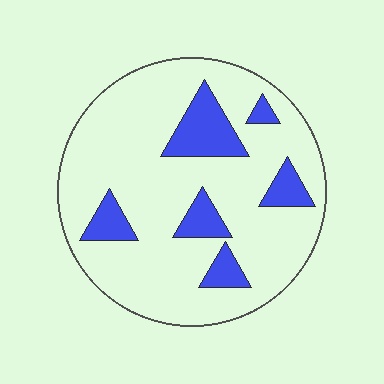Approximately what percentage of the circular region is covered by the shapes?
Approximately 20%.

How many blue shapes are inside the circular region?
6.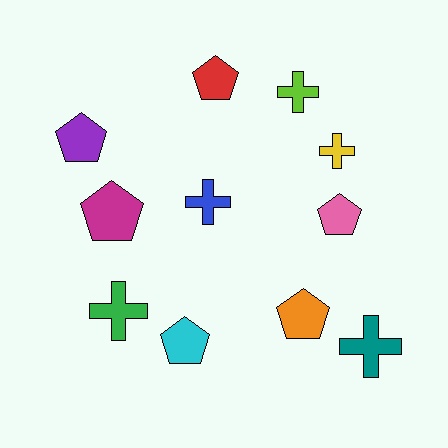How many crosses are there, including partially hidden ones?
There are 5 crosses.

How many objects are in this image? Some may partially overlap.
There are 11 objects.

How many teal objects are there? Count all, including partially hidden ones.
There is 1 teal object.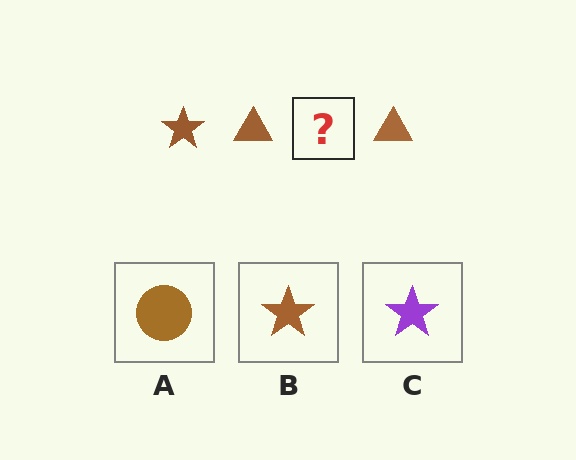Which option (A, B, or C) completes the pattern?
B.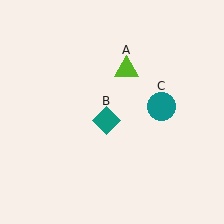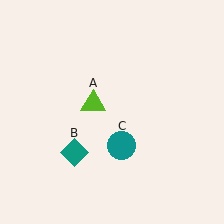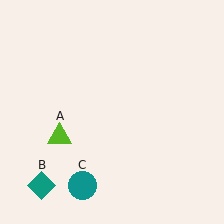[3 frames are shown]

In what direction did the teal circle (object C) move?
The teal circle (object C) moved down and to the left.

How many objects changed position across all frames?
3 objects changed position: lime triangle (object A), teal diamond (object B), teal circle (object C).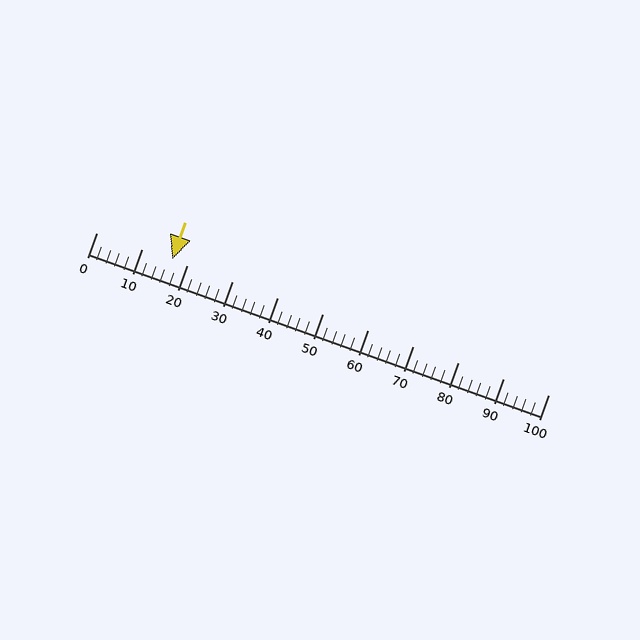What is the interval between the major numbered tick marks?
The major tick marks are spaced 10 units apart.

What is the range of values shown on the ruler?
The ruler shows values from 0 to 100.